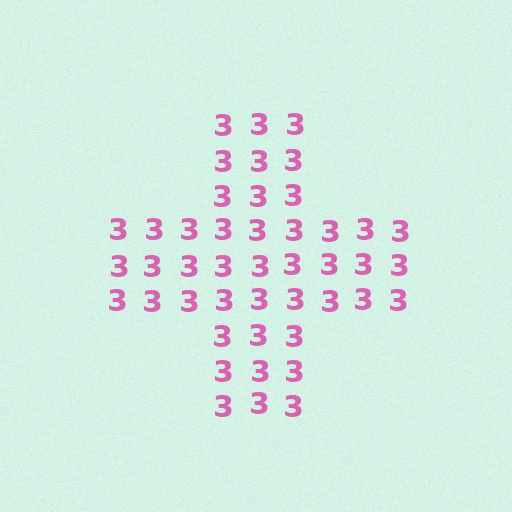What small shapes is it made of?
It is made of small digit 3's.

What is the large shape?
The large shape is a cross.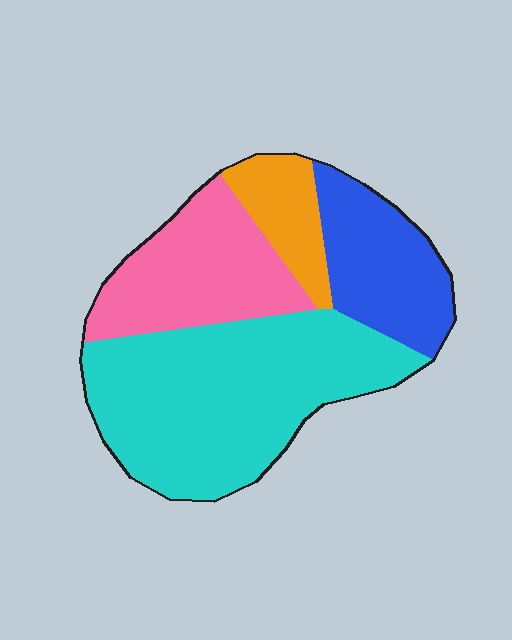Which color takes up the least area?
Orange, at roughly 10%.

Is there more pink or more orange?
Pink.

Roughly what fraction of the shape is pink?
Pink covers about 25% of the shape.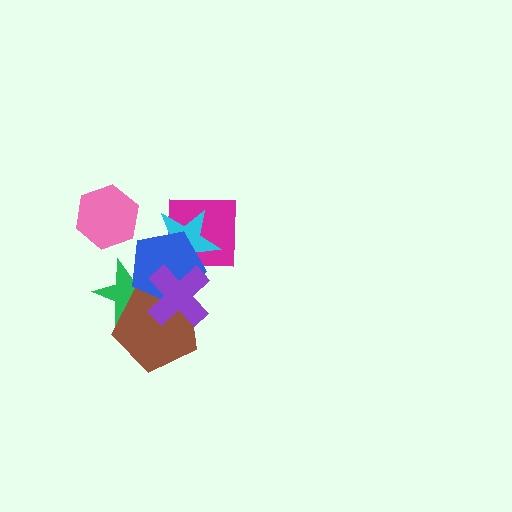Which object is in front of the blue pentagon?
The purple cross is in front of the blue pentagon.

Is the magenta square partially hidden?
Yes, it is partially covered by another shape.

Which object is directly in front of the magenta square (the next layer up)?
The cyan star is directly in front of the magenta square.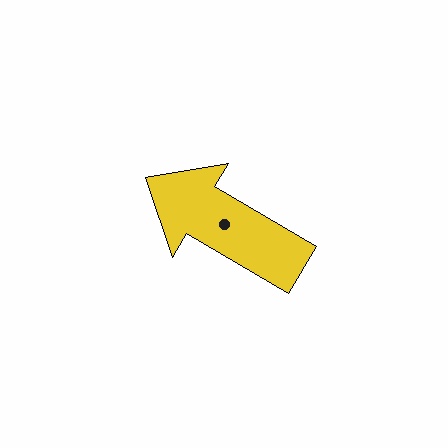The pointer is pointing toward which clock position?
Roughly 10 o'clock.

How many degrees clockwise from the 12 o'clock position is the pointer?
Approximately 301 degrees.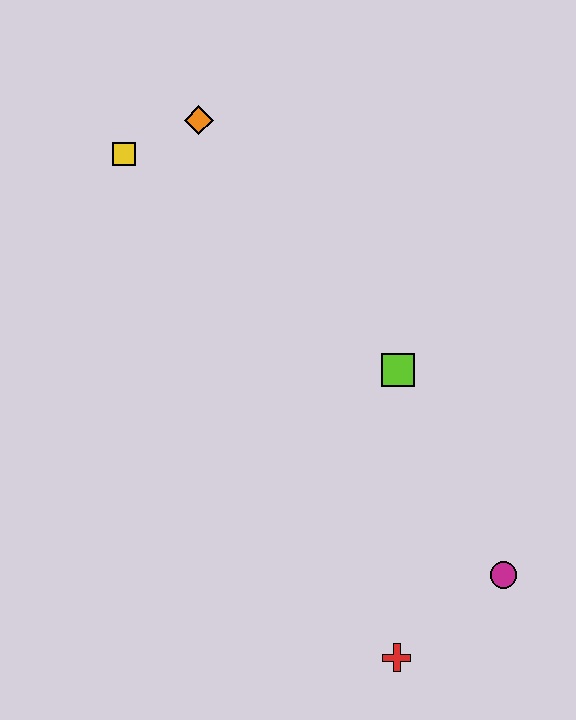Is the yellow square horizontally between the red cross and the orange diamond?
No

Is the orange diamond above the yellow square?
Yes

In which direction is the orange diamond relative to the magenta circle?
The orange diamond is above the magenta circle.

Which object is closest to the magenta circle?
The red cross is closest to the magenta circle.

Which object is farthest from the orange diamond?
The red cross is farthest from the orange diamond.